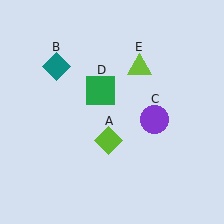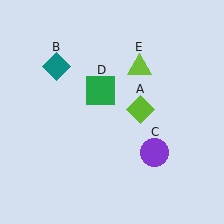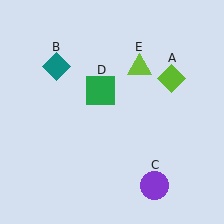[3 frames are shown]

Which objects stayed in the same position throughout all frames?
Teal diamond (object B) and green square (object D) and lime triangle (object E) remained stationary.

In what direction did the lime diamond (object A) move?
The lime diamond (object A) moved up and to the right.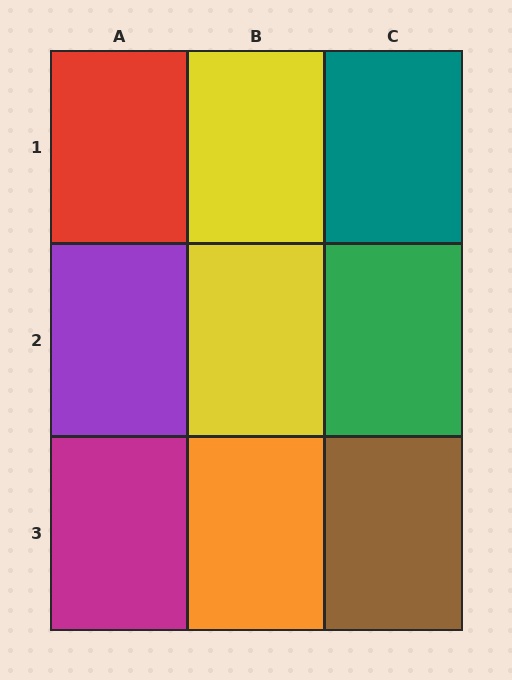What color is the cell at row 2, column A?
Purple.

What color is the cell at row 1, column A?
Red.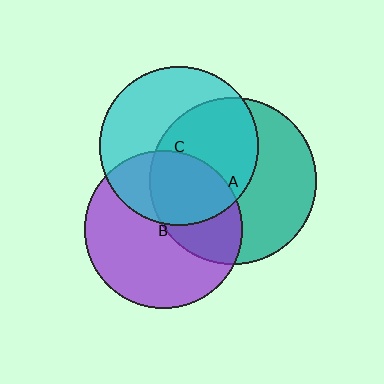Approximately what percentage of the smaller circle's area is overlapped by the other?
Approximately 55%.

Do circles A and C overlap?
Yes.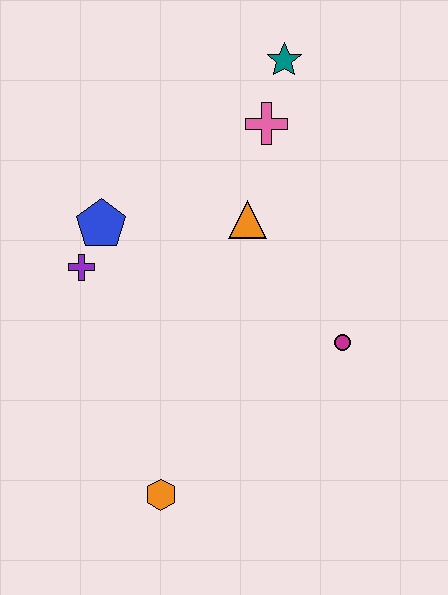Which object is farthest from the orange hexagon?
The teal star is farthest from the orange hexagon.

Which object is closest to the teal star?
The pink cross is closest to the teal star.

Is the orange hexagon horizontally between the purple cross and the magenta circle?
Yes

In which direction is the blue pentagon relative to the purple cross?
The blue pentagon is above the purple cross.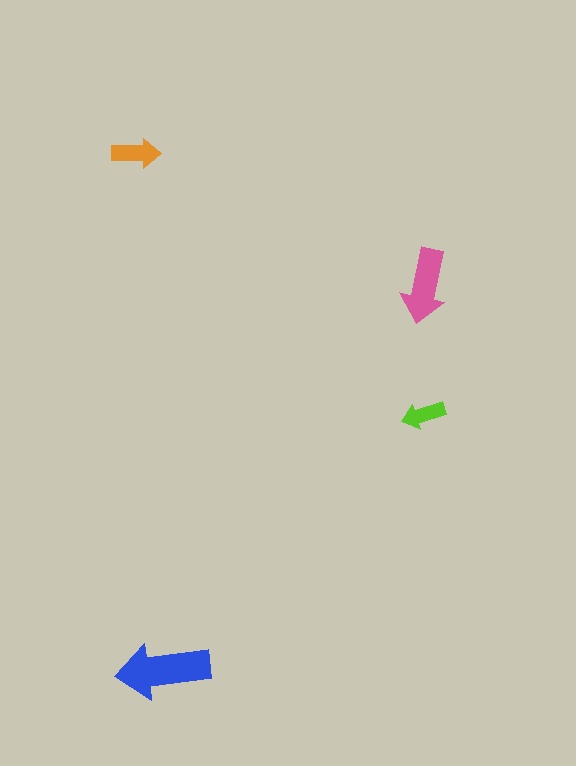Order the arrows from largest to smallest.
the blue one, the pink one, the orange one, the lime one.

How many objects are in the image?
There are 4 objects in the image.